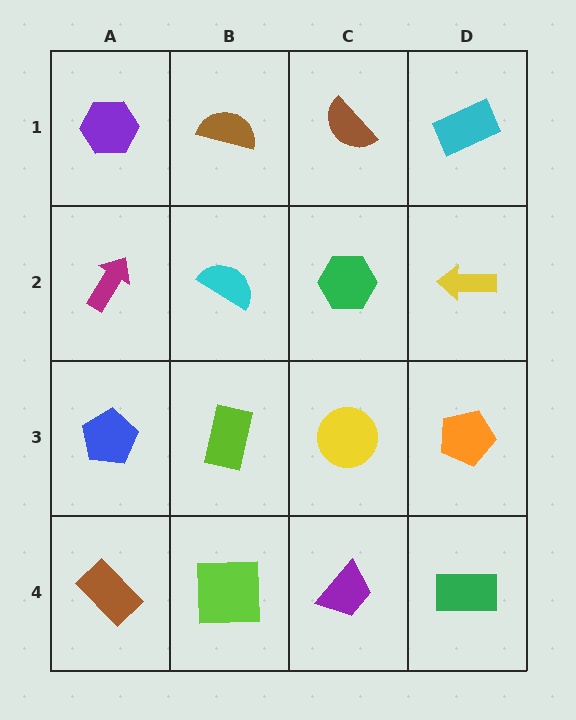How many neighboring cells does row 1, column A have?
2.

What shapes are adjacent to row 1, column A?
A magenta arrow (row 2, column A), a brown semicircle (row 1, column B).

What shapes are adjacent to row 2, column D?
A cyan rectangle (row 1, column D), an orange pentagon (row 3, column D), a green hexagon (row 2, column C).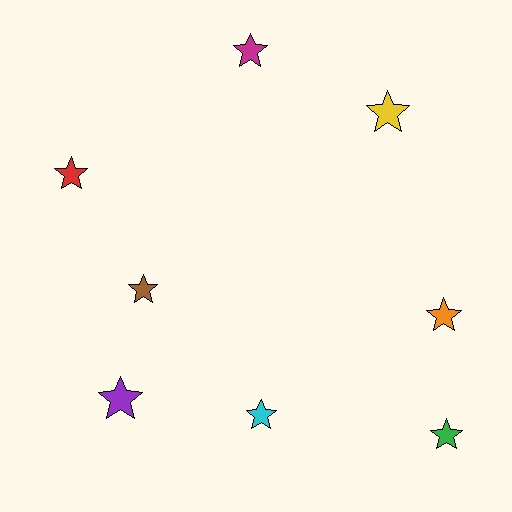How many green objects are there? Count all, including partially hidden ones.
There is 1 green object.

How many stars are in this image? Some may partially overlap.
There are 8 stars.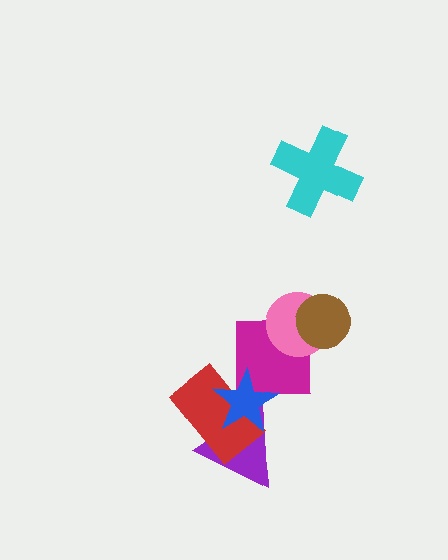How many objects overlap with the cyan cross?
0 objects overlap with the cyan cross.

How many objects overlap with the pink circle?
2 objects overlap with the pink circle.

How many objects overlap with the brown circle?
1 object overlaps with the brown circle.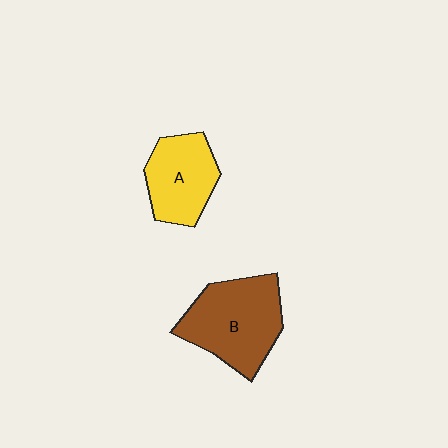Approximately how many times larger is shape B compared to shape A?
Approximately 1.4 times.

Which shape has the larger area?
Shape B (brown).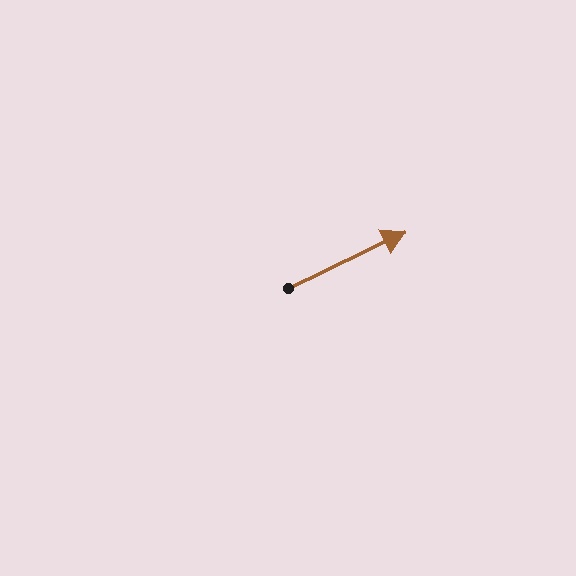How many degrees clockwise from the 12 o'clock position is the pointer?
Approximately 64 degrees.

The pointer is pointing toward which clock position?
Roughly 2 o'clock.